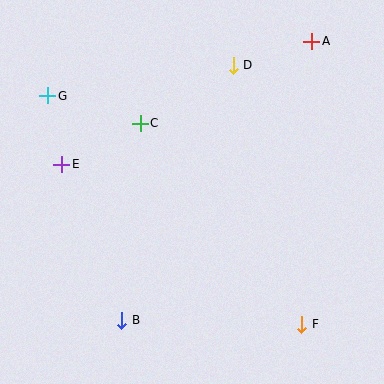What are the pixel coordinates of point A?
Point A is at (312, 41).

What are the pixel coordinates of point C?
Point C is at (140, 123).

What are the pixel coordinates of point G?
Point G is at (48, 96).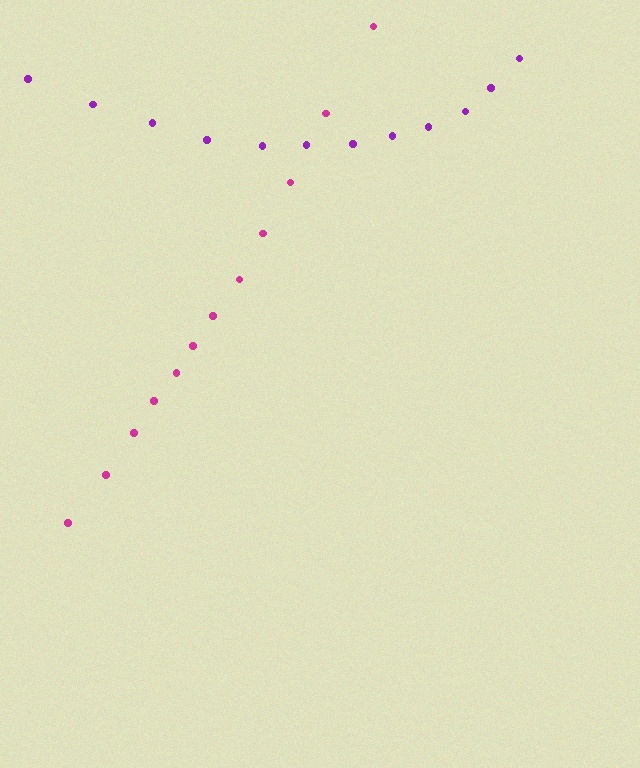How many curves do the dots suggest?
There are 2 distinct paths.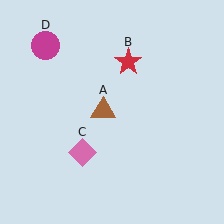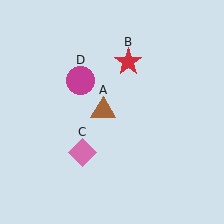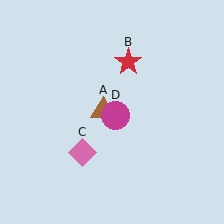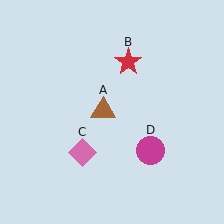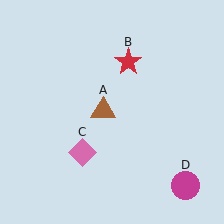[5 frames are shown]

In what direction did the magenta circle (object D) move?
The magenta circle (object D) moved down and to the right.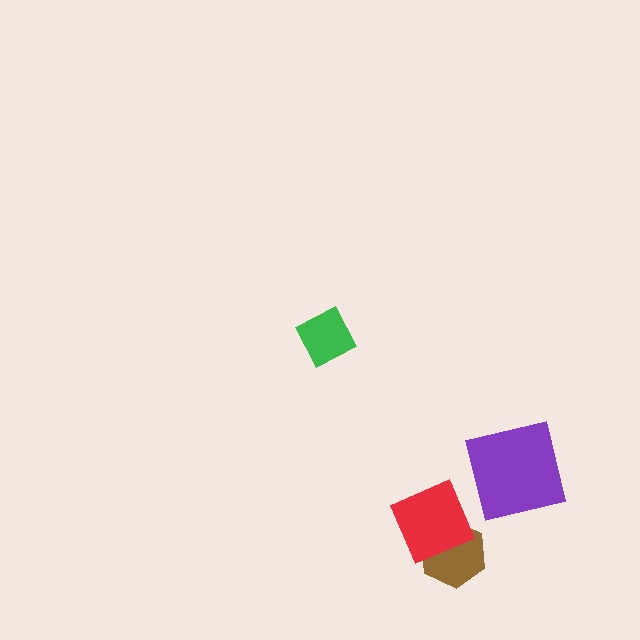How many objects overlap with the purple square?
0 objects overlap with the purple square.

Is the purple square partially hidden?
No, no other shape covers it.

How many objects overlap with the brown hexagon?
1 object overlaps with the brown hexagon.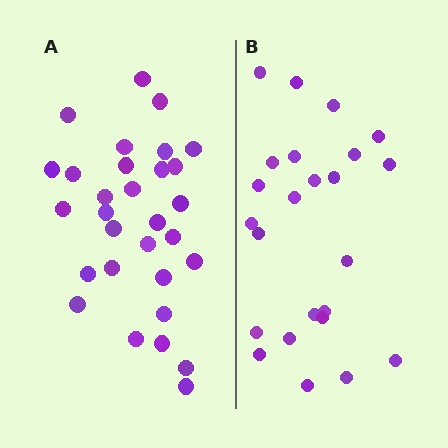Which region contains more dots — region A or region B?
Region A (the left region) has more dots.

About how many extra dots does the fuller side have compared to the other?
Region A has about 6 more dots than region B.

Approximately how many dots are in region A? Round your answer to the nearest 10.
About 30 dots.